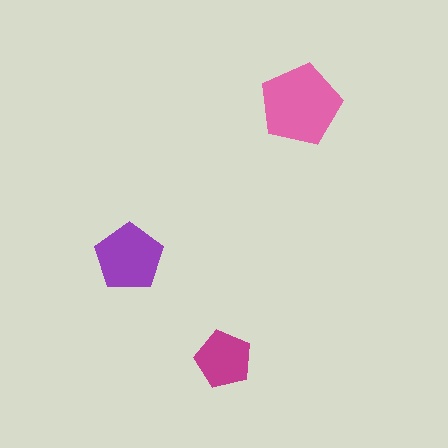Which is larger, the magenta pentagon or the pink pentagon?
The pink one.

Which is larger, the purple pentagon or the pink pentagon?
The pink one.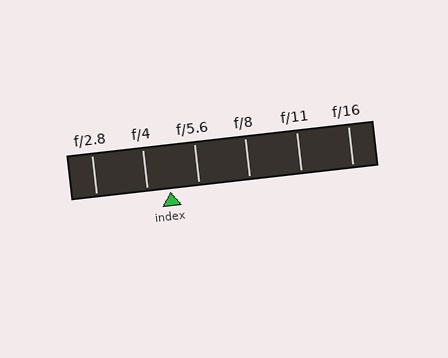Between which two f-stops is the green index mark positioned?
The index mark is between f/4 and f/5.6.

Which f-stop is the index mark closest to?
The index mark is closest to f/4.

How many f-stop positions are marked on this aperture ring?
There are 6 f-stop positions marked.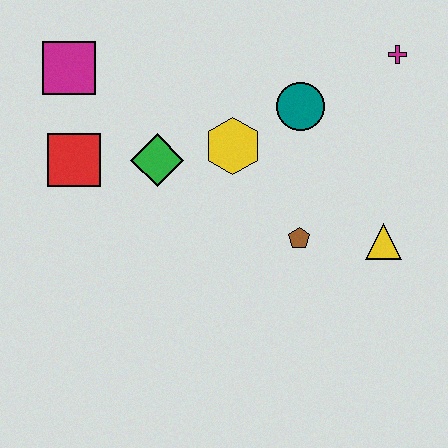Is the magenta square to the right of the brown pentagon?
No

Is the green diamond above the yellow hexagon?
No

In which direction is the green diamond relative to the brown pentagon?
The green diamond is to the left of the brown pentagon.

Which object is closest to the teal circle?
The yellow hexagon is closest to the teal circle.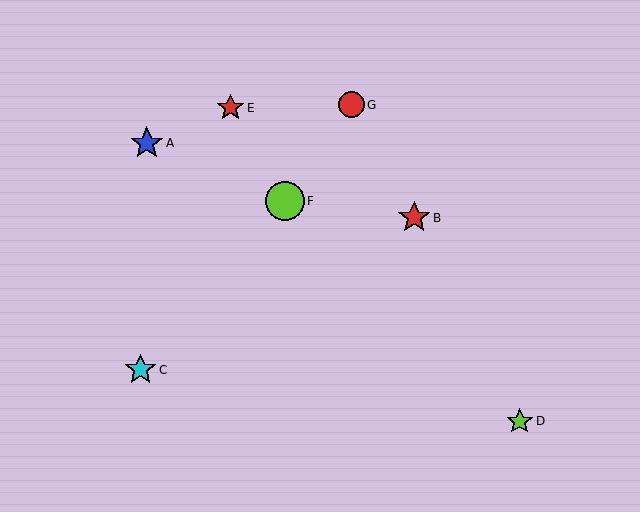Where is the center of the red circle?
The center of the red circle is at (352, 105).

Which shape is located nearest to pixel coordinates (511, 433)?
The lime star (labeled D) at (520, 421) is nearest to that location.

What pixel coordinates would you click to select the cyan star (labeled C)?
Click at (140, 370) to select the cyan star C.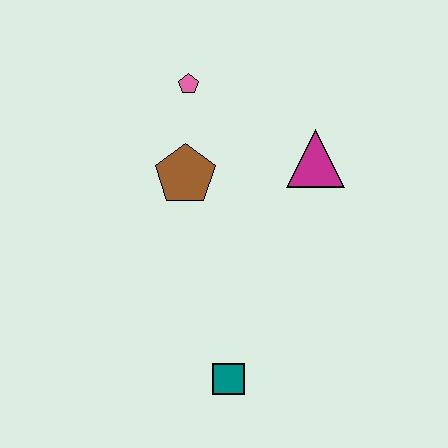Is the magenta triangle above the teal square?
Yes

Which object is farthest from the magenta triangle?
The teal square is farthest from the magenta triangle.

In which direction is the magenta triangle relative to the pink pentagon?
The magenta triangle is to the right of the pink pentagon.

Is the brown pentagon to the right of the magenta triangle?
No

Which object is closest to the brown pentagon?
The pink pentagon is closest to the brown pentagon.